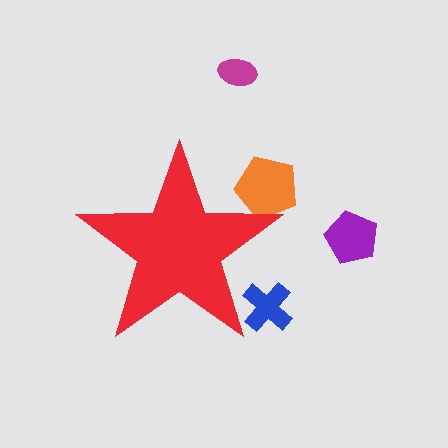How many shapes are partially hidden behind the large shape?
2 shapes are partially hidden.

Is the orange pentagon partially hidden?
Yes, the orange pentagon is partially hidden behind the red star.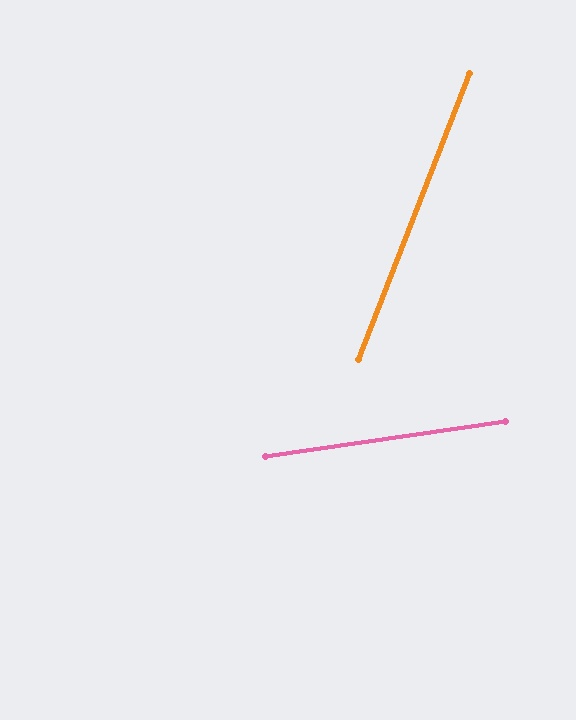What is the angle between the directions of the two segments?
Approximately 60 degrees.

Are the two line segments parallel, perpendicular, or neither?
Neither parallel nor perpendicular — they differ by about 60°.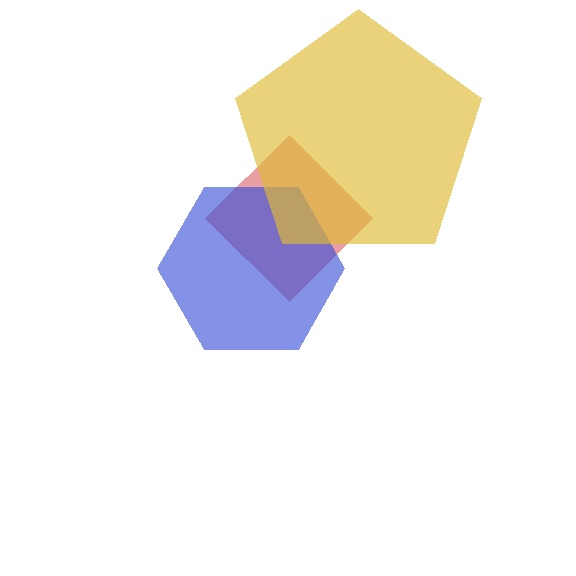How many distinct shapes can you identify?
There are 3 distinct shapes: a red diamond, a blue hexagon, a yellow pentagon.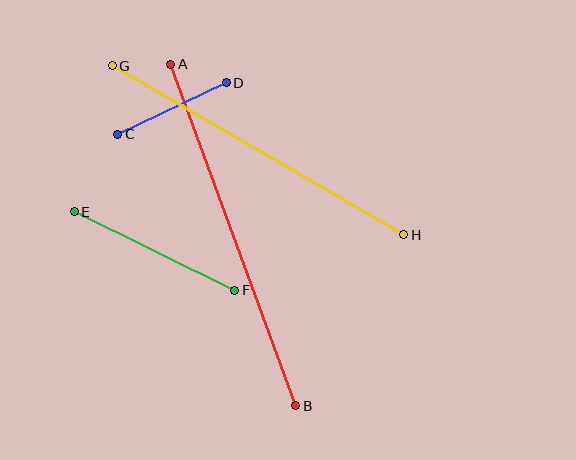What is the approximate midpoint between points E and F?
The midpoint is at approximately (154, 251) pixels.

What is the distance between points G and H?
The distance is approximately 337 pixels.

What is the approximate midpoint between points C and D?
The midpoint is at approximately (172, 109) pixels.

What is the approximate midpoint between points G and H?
The midpoint is at approximately (258, 150) pixels.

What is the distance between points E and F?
The distance is approximately 179 pixels.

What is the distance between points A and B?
The distance is approximately 364 pixels.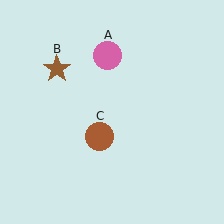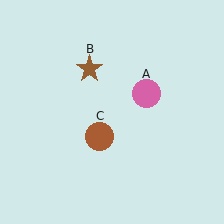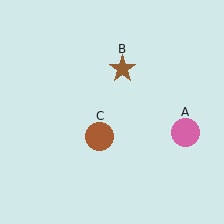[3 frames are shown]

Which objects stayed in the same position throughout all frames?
Brown circle (object C) remained stationary.